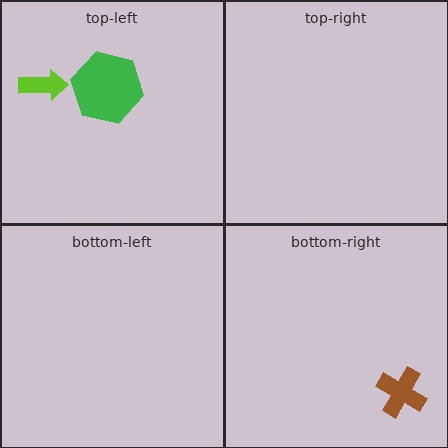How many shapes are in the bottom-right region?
1.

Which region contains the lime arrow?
The top-left region.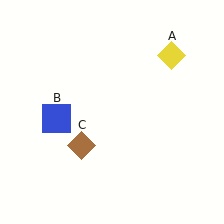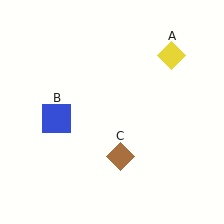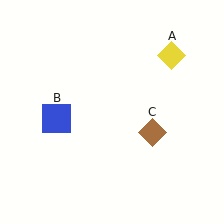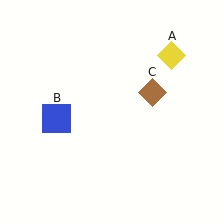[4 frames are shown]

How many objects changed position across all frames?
1 object changed position: brown diamond (object C).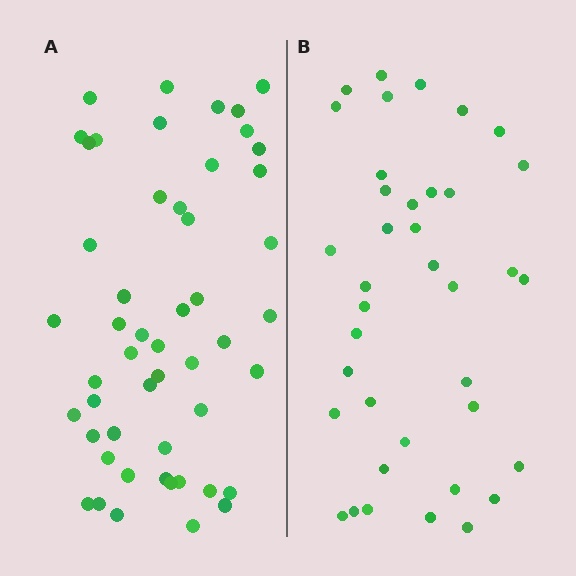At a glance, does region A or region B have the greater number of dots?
Region A (the left region) has more dots.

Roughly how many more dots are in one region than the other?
Region A has approximately 15 more dots than region B.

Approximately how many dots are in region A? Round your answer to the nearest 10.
About 50 dots. (The exact count is 51, which rounds to 50.)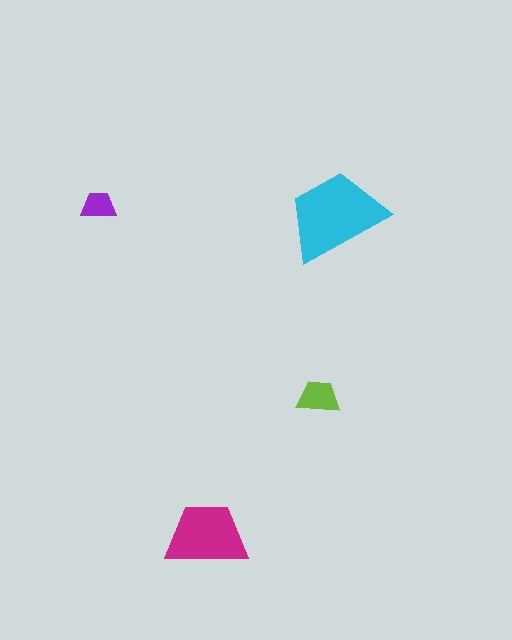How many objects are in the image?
There are 4 objects in the image.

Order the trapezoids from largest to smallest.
the cyan one, the magenta one, the lime one, the purple one.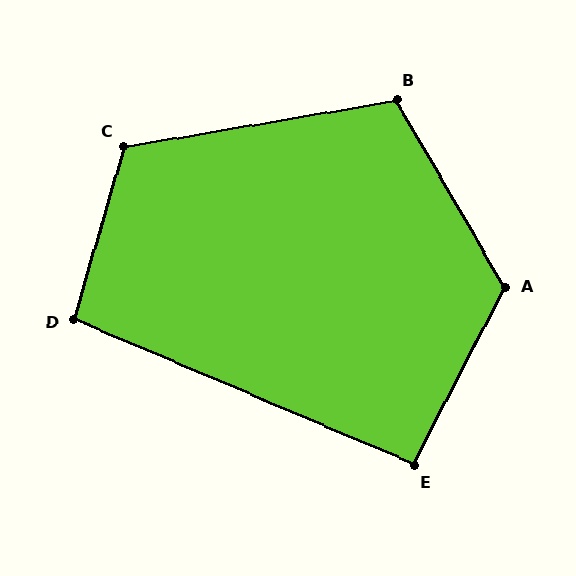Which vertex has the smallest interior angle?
E, at approximately 94 degrees.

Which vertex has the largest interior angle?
A, at approximately 123 degrees.